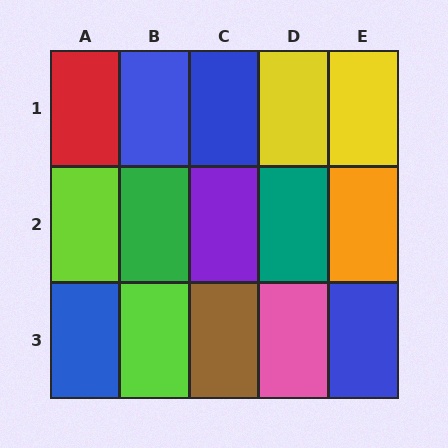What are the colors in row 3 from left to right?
Blue, lime, brown, pink, blue.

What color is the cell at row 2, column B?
Green.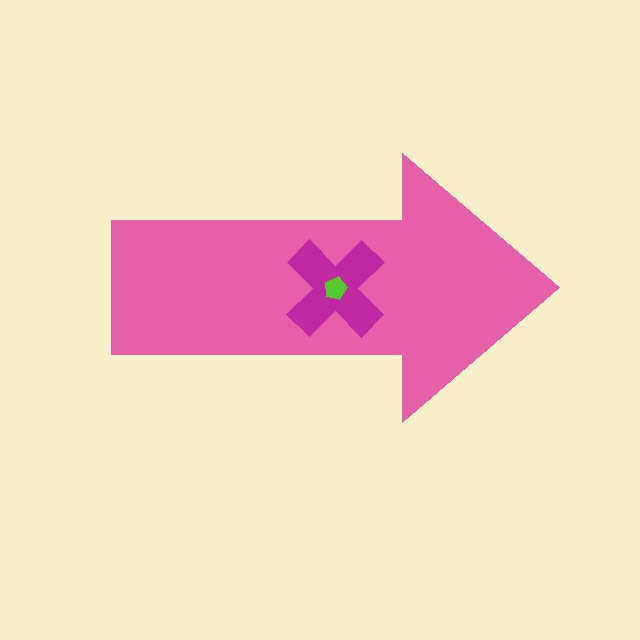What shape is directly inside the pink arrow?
The magenta cross.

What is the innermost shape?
The lime pentagon.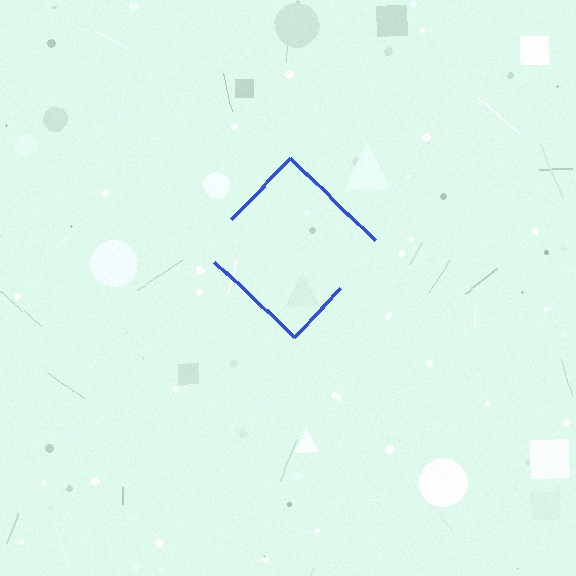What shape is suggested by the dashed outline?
The dashed outline suggests a diamond.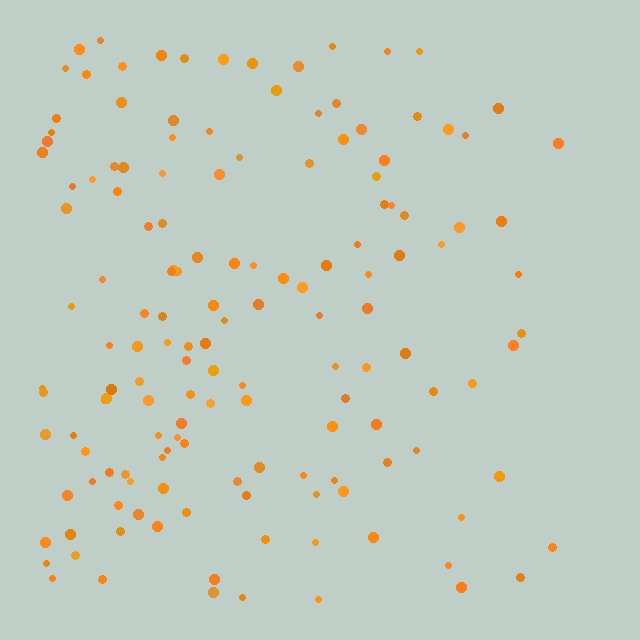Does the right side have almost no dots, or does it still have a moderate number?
Still a moderate number, just noticeably fewer than the left.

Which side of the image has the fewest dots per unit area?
The right.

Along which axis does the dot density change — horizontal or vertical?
Horizontal.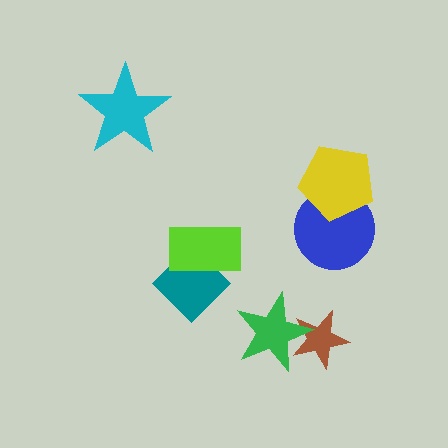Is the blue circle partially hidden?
Yes, it is partially covered by another shape.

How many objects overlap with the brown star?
1 object overlaps with the brown star.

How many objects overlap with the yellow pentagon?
1 object overlaps with the yellow pentagon.